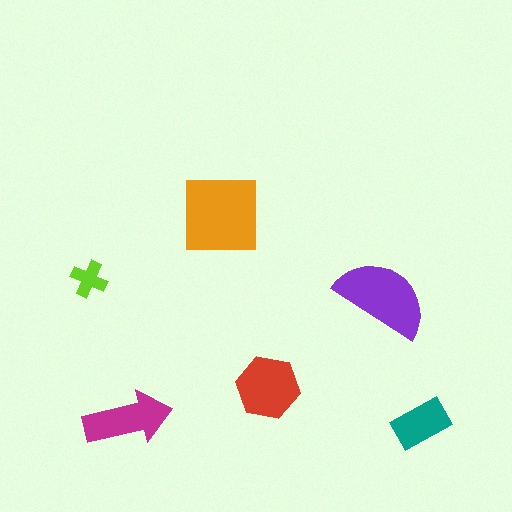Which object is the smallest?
The lime cross.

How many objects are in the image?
There are 6 objects in the image.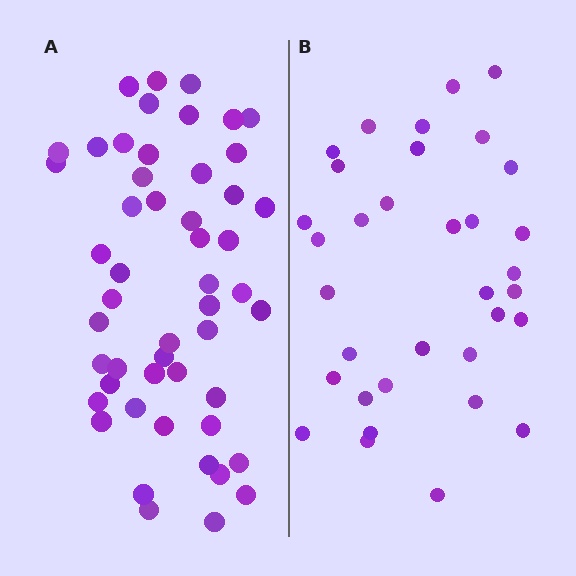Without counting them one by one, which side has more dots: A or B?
Region A (the left region) has more dots.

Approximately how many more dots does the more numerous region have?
Region A has approximately 15 more dots than region B.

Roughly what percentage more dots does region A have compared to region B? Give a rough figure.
About 50% more.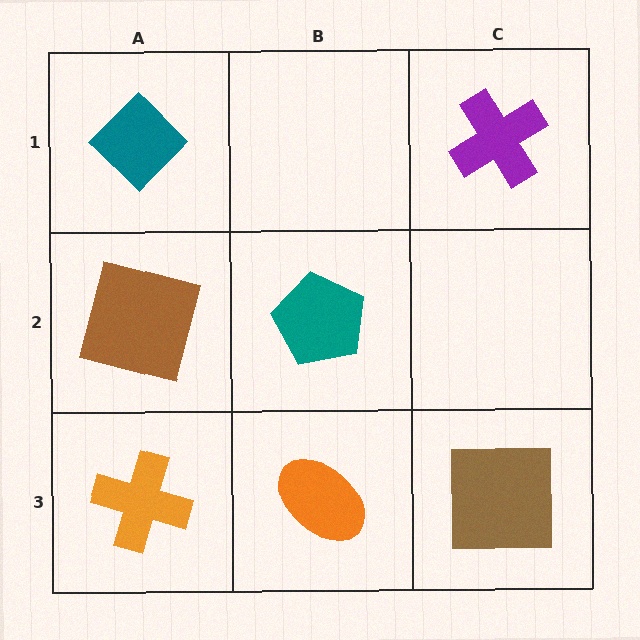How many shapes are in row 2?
2 shapes.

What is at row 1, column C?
A purple cross.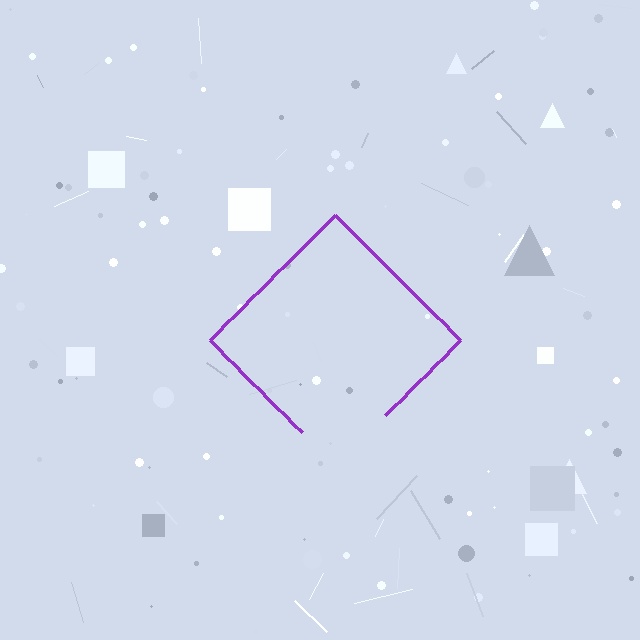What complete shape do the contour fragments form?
The contour fragments form a diamond.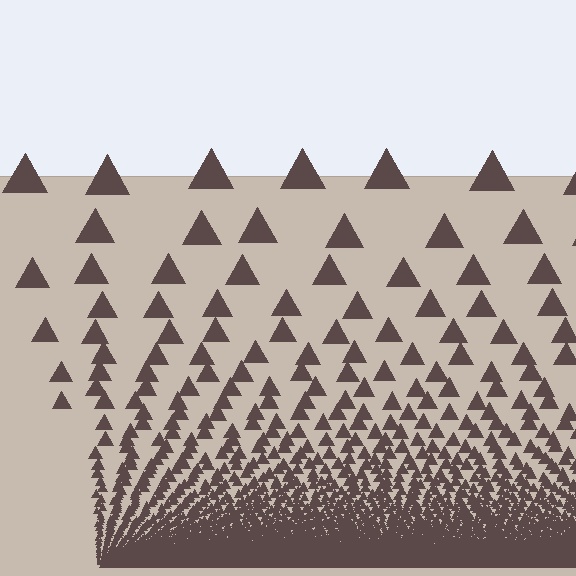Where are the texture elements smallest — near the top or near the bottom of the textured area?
Near the bottom.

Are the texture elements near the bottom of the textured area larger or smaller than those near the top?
Smaller. The gradient is inverted — elements near the bottom are smaller and denser.